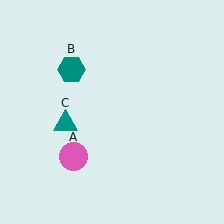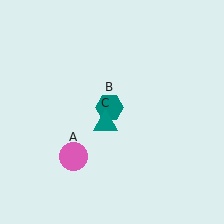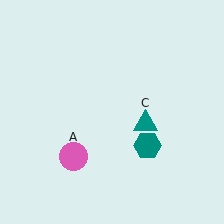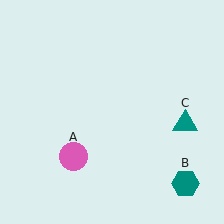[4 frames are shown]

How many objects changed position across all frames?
2 objects changed position: teal hexagon (object B), teal triangle (object C).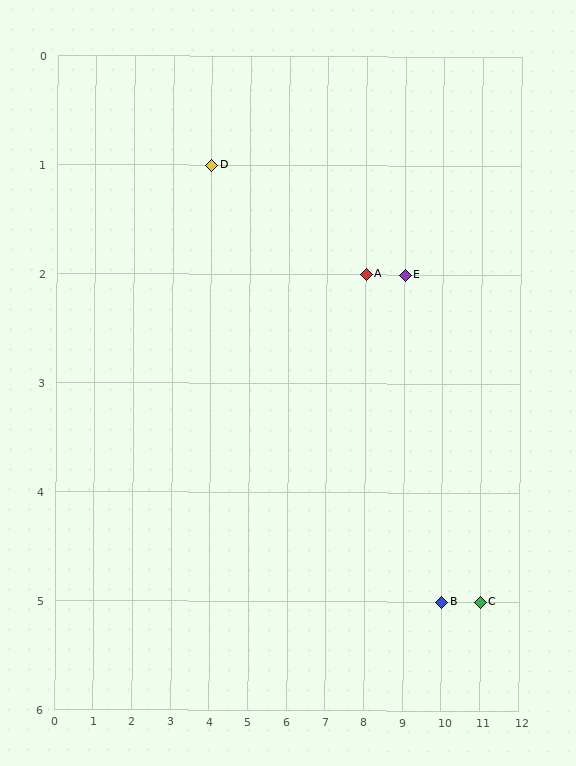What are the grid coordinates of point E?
Point E is at grid coordinates (9, 2).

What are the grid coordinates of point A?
Point A is at grid coordinates (8, 2).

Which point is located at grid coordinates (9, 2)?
Point E is at (9, 2).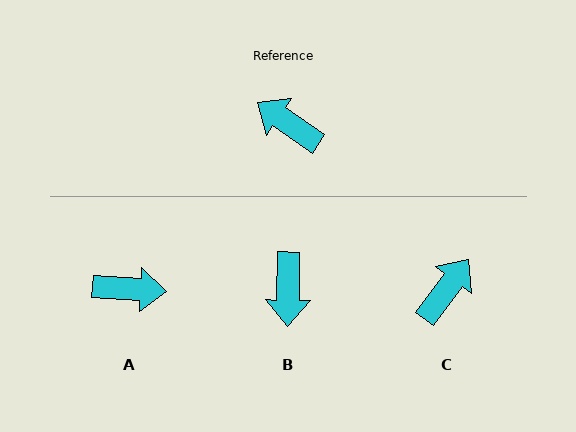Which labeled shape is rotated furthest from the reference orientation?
A, about 149 degrees away.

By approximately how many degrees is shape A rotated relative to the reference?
Approximately 149 degrees clockwise.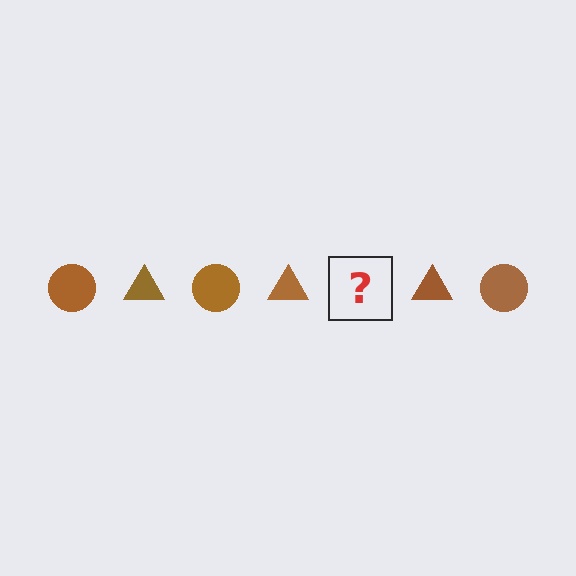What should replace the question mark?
The question mark should be replaced with a brown circle.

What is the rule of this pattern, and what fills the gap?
The rule is that the pattern cycles through circle, triangle shapes in brown. The gap should be filled with a brown circle.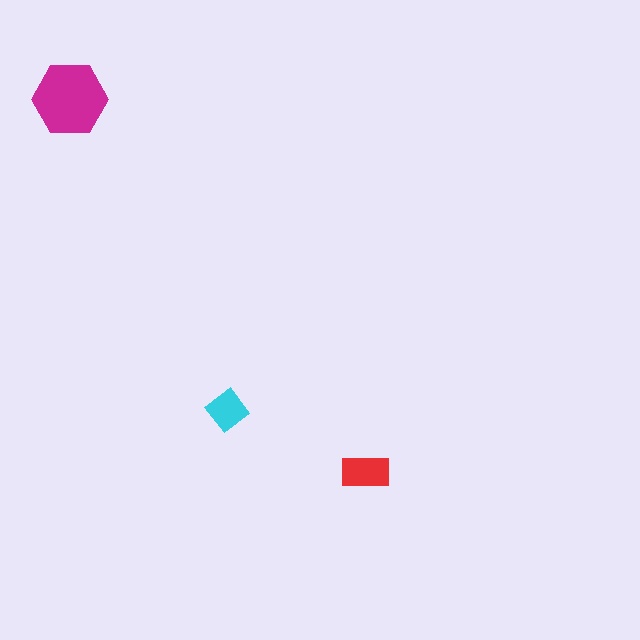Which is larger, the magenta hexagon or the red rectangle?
The magenta hexagon.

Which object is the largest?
The magenta hexagon.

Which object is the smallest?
The cyan diamond.